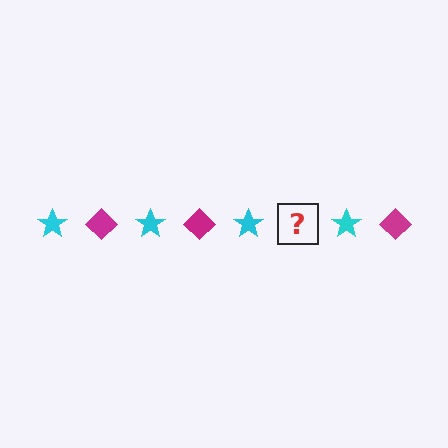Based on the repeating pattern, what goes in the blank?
The blank should be a magenta diamond.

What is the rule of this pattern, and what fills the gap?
The rule is that the pattern alternates between cyan star and magenta diamond. The gap should be filled with a magenta diamond.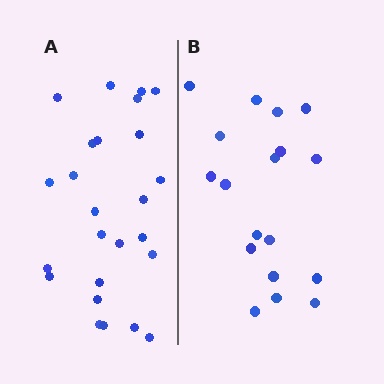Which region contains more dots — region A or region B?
Region A (the left region) has more dots.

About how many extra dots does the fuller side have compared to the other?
Region A has roughly 8 or so more dots than region B.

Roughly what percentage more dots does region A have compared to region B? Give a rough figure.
About 40% more.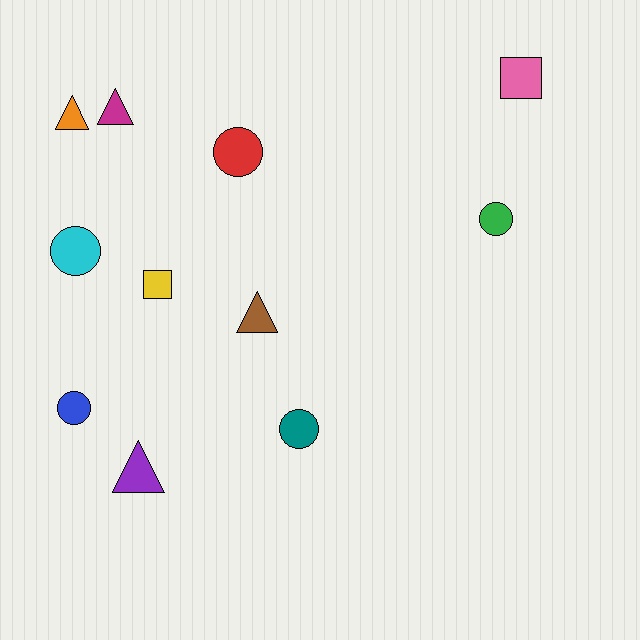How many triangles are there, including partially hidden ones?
There are 4 triangles.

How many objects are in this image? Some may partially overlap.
There are 11 objects.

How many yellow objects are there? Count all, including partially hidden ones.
There is 1 yellow object.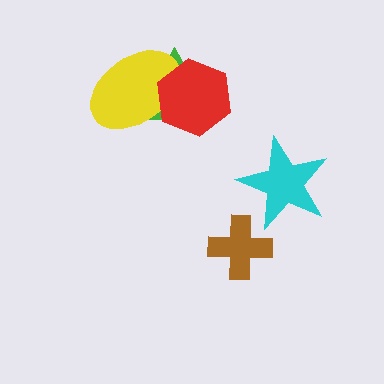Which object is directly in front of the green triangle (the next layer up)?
The yellow ellipse is directly in front of the green triangle.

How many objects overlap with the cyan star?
0 objects overlap with the cyan star.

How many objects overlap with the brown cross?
0 objects overlap with the brown cross.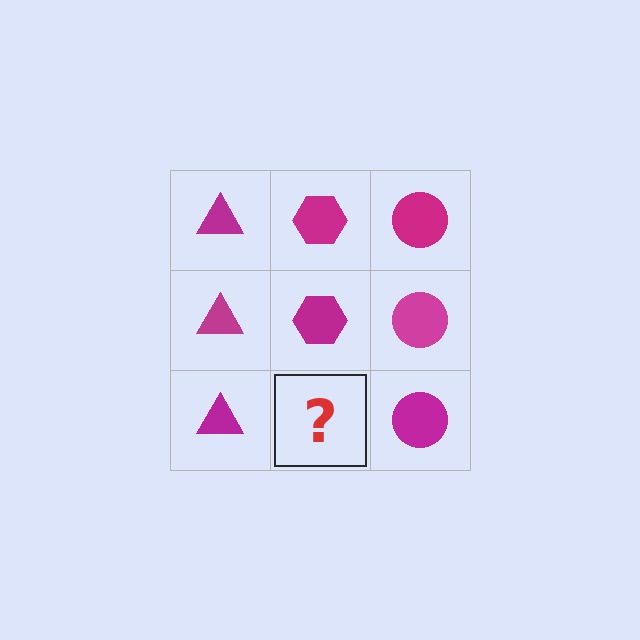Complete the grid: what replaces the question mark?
The question mark should be replaced with a magenta hexagon.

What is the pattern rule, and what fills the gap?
The rule is that each column has a consistent shape. The gap should be filled with a magenta hexagon.